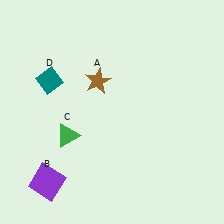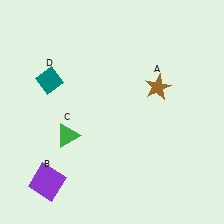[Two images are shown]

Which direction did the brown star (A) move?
The brown star (A) moved right.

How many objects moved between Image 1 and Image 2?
1 object moved between the two images.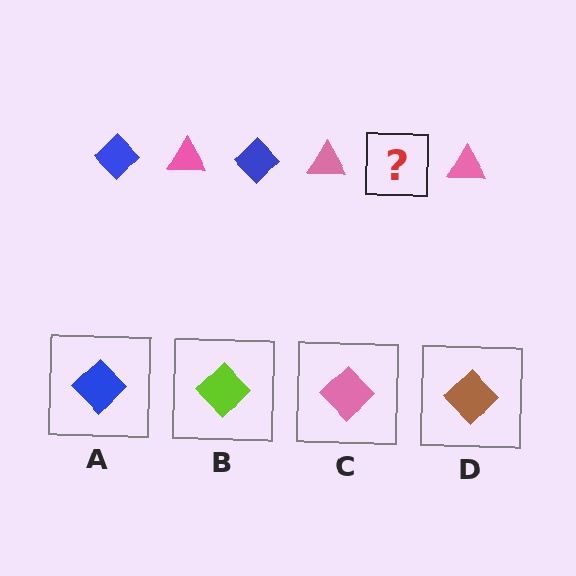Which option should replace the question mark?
Option A.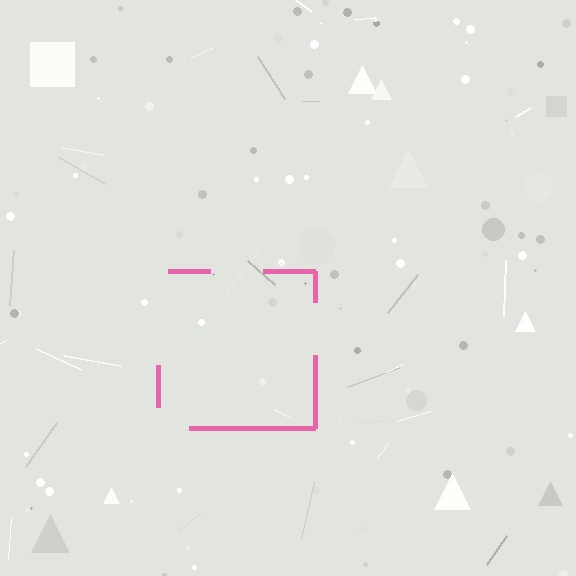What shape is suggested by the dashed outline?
The dashed outline suggests a square.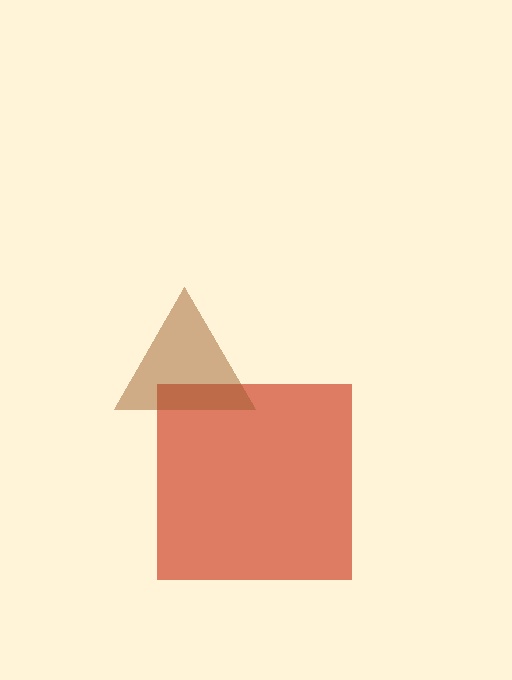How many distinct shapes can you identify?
There are 2 distinct shapes: a red square, a brown triangle.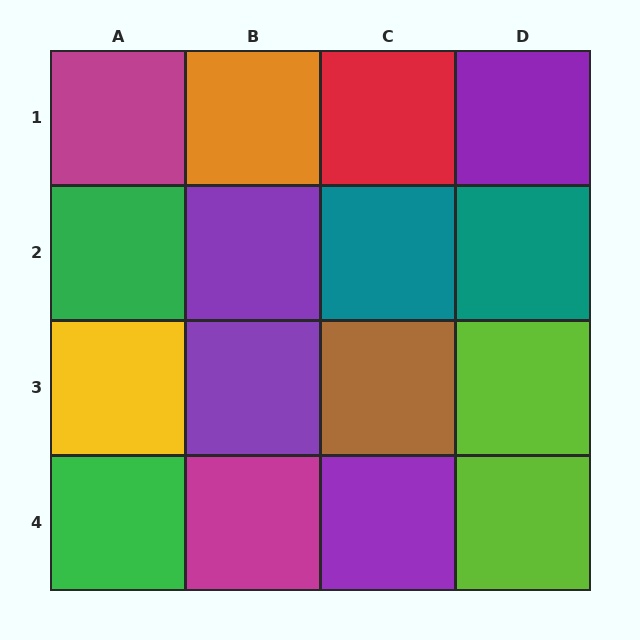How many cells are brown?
1 cell is brown.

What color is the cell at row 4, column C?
Purple.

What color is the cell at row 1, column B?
Orange.